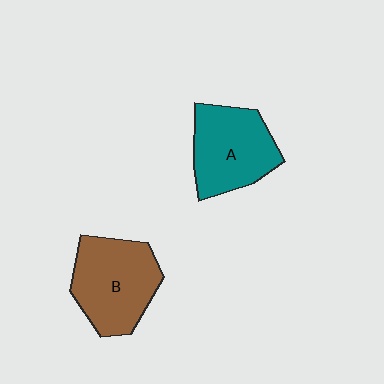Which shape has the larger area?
Shape B (brown).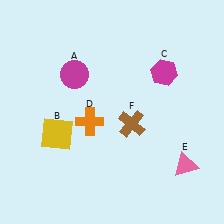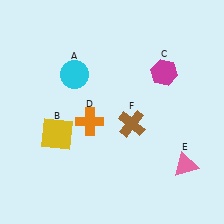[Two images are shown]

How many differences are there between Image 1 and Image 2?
There is 1 difference between the two images.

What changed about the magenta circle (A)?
In Image 1, A is magenta. In Image 2, it changed to cyan.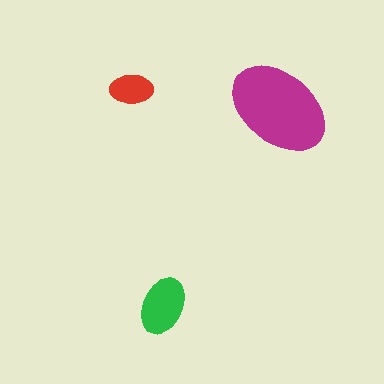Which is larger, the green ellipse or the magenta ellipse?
The magenta one.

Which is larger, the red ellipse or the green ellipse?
The green one.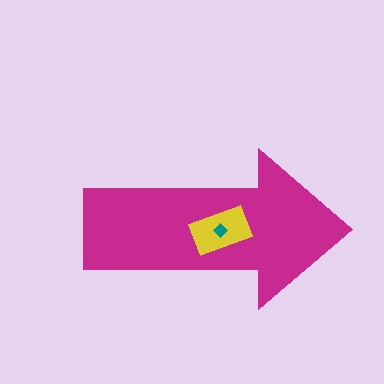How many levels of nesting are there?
3.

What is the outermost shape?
The magenta arrow.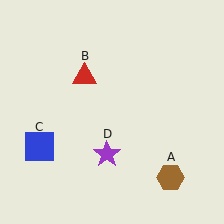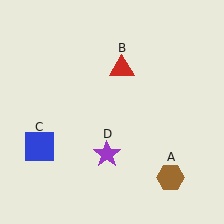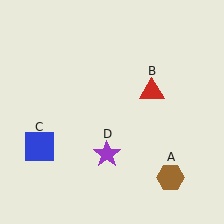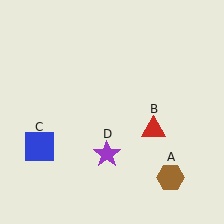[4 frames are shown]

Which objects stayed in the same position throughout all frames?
Brown hexagon (object A) and blue square (object C) and purple star (object D) remained stationary.